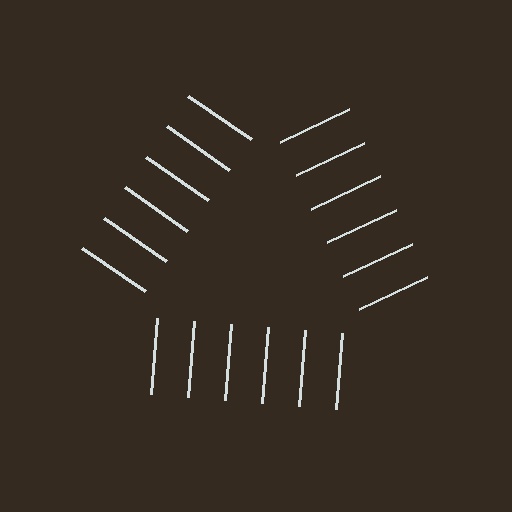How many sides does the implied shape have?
3 sides — the line-ends trace a triangle.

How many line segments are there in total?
18 — 6 along each of the 3 edges.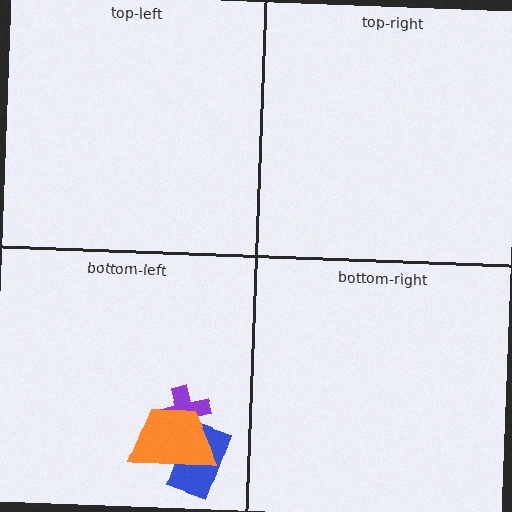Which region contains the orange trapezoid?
The bottom-left region.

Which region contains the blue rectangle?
The bottom-left region.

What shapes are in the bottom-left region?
The blue rectangle, the purple cross, the orange trapezoid.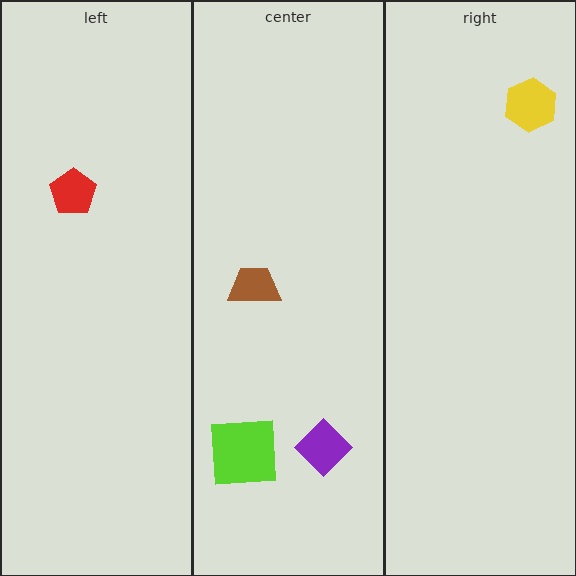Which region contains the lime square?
The center region.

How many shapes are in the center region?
3.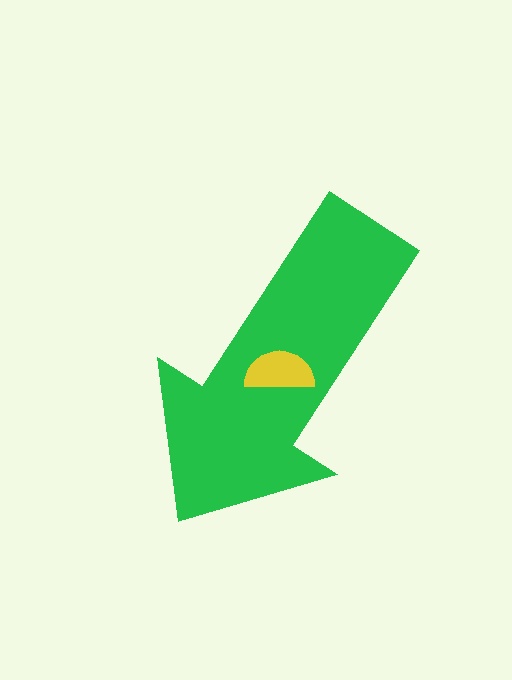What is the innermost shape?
The yellow semicircle.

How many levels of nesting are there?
2.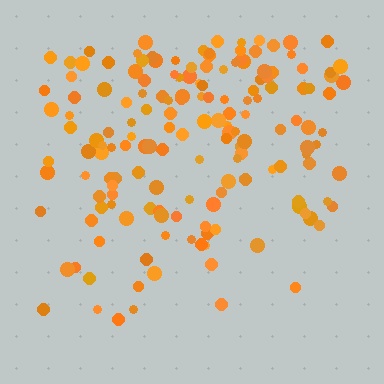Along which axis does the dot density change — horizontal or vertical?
Vertical.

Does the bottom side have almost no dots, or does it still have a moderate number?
Still a moderate number, just noticeably fewer than the top.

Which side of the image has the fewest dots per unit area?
The bottom.